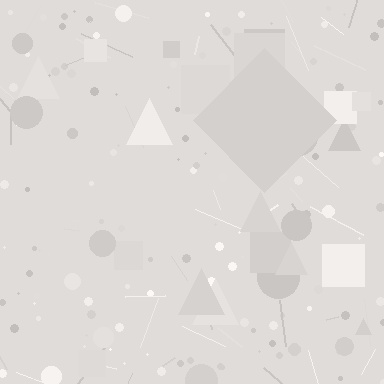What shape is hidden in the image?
A diamond is hidden in the image.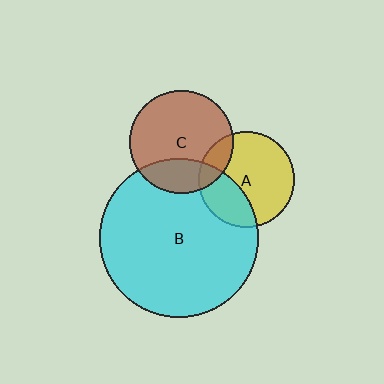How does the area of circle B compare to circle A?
Approximately 2.8 times.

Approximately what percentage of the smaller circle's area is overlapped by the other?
Approximately 25%.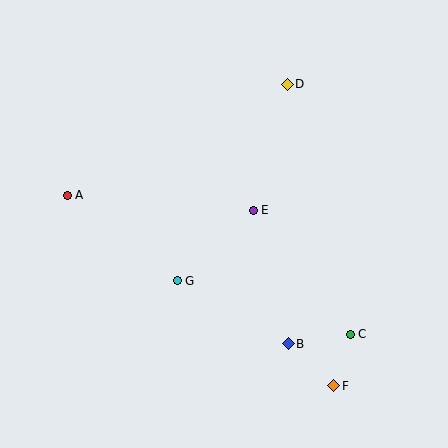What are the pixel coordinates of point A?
Point A is at (67, 195).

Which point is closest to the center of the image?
Point E at (253, 210) is closest to the center.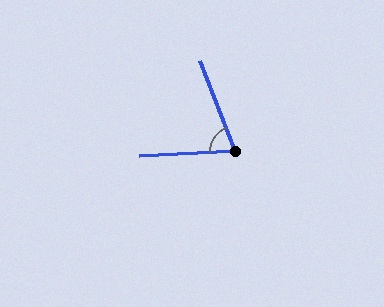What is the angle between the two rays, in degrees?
Approximately 72 degrees.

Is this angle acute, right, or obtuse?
It is acute.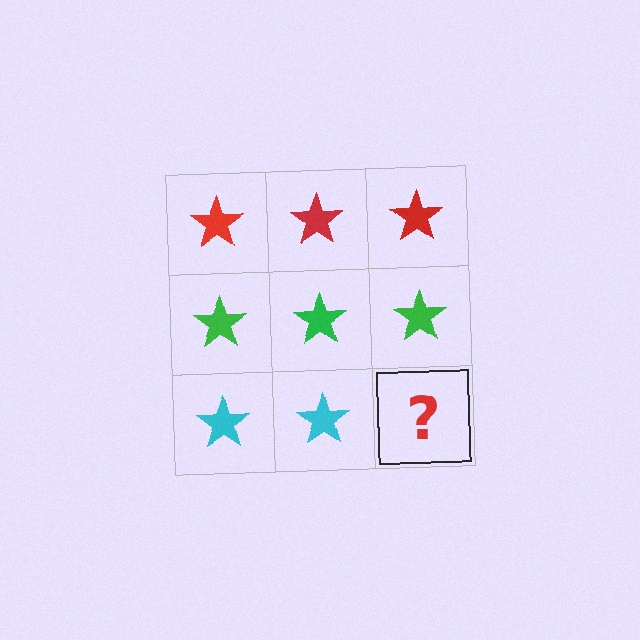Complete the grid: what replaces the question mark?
The question mark should be replaced with a cyan star.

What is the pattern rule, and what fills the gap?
The rule is that each row has a consistent color. The gap should be filled with a cyan star.